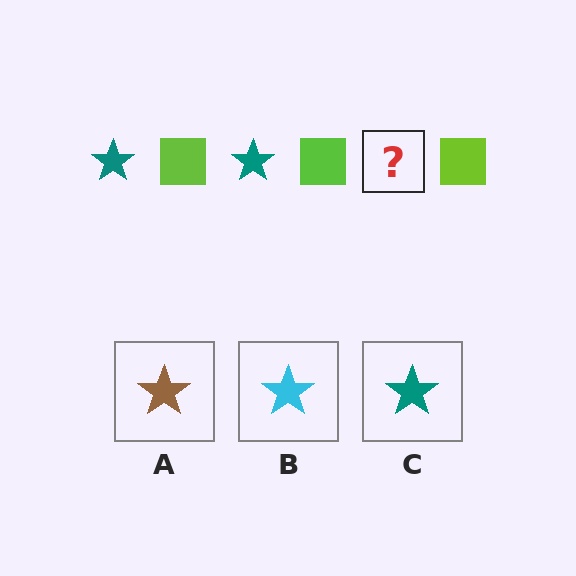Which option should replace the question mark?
Option C.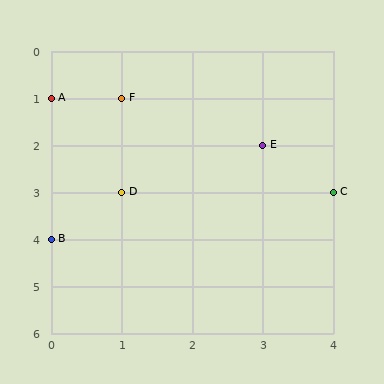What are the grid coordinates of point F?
Point F is at grid coordinates (1, 1).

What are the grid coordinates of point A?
Point A is at grid coordinates (0, 1).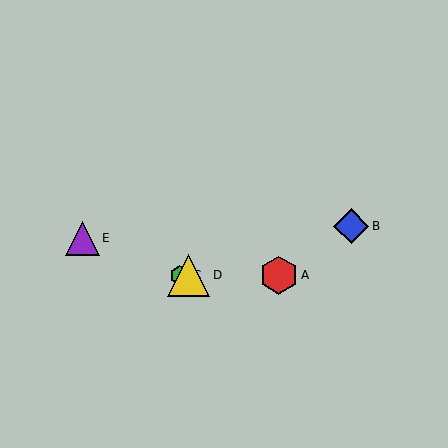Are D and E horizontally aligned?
No, D is at y≈275 and E is at y≈239.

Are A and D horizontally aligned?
Yes, both are at y≈275.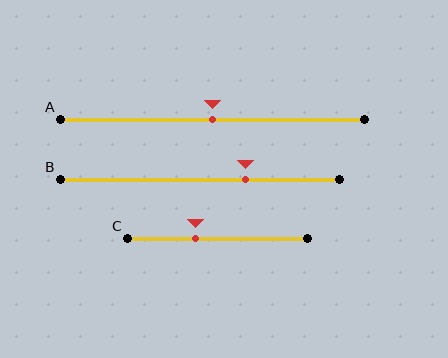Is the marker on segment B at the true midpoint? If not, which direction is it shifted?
No, the marker on segment B is shifted to the right by about 16% of the segment length.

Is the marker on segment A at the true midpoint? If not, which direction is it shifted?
Yes, the marker on segment A is at the true midpoint.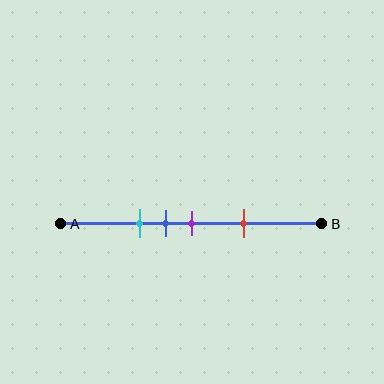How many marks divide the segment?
There are 4 marks dividing the segment.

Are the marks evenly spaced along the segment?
No, the marks are not evenly spaced.